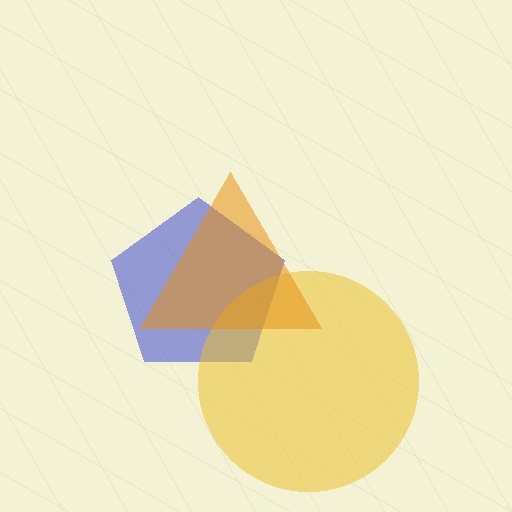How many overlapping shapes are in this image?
There are 3 overlapping shapes in the image.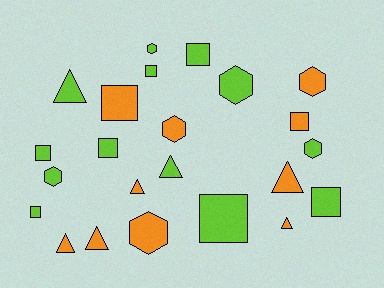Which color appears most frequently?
Lime, with 13 objects.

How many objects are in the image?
There are 23 objects.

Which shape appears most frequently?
Square, with 9 objects.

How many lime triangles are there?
There are 2 lime triangles.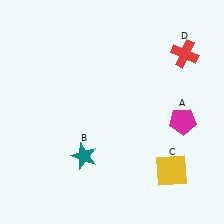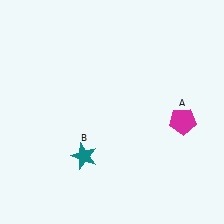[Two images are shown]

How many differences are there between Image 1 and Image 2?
There are 2 differences between the two images.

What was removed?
The red cross (D), the yellow square (C) were removed in Image 2.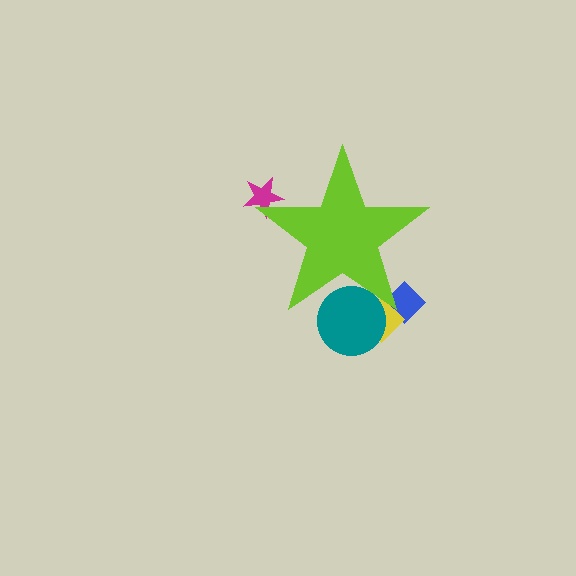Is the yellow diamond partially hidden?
Yes, the yellow diamond is partially hidden behind the lime star.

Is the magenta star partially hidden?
Yes, the magenta star is partially hidden behind the lime star.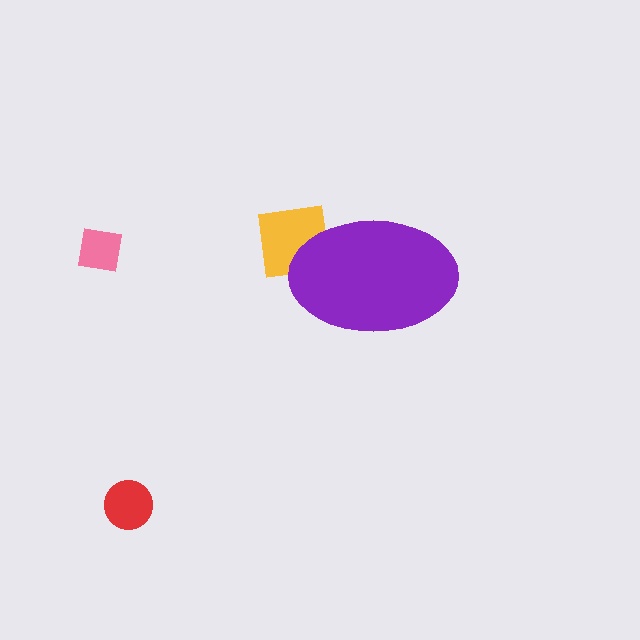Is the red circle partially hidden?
No, the red circle is fully visible.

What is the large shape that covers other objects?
A purple ellipse.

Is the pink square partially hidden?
No, the pink square is fully visible.